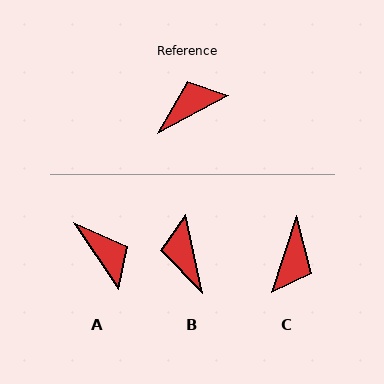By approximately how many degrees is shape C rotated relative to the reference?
Approximately 136 degrees clockwise.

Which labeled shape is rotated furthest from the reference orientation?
C, about 136 degrees away.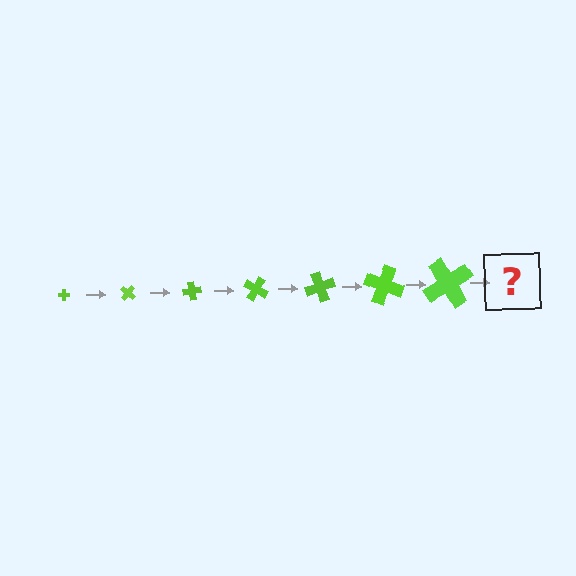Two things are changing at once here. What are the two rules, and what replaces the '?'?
The two rules are that the cross grows larger each step and it rotates 40 degrees each step. The '?' should be a cross, larger than the previous one and rotated 280 degrees from the start.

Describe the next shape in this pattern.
It should be a cross, larger than the previous one and rotated 280 degrees from the start.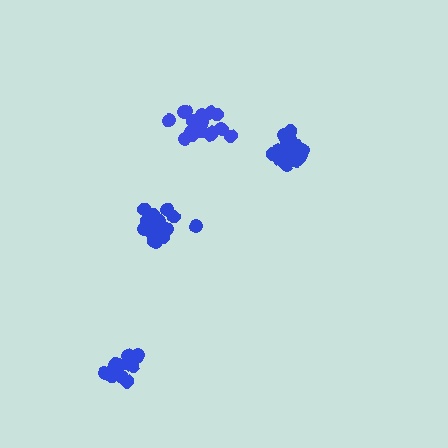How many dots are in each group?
Group 1: 14 dots, Group 2: 19 dots, Group 3: 17 dots, Group 4: 19 dots (69 total).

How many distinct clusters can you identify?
There are 4 distinct clusters.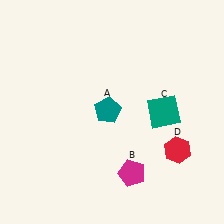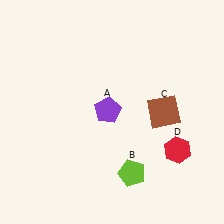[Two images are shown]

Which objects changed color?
A changed from teal to purple. B changed from magenta to lime. C changed from teal to brown.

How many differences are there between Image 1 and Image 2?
There are 3 differences between the two images.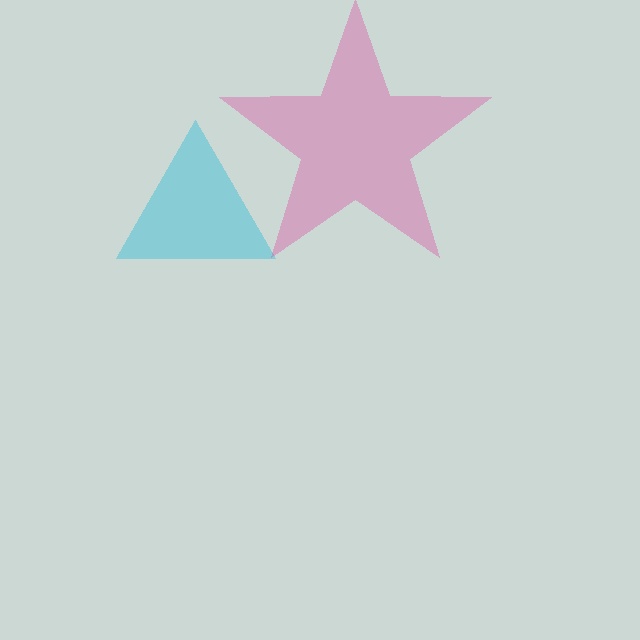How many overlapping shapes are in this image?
There are 2 overlapping shapes in the image.